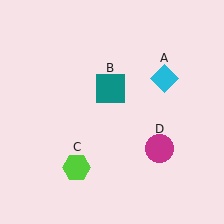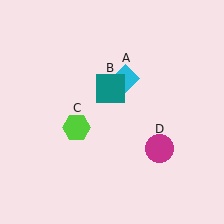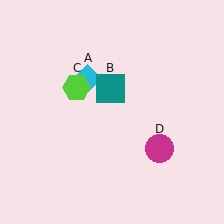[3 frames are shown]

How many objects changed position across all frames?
2 objects changed position: cyan diamond (object A), lime hexagon (object C).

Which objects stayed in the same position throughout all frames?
Teal square (object B) and magenta circle (object D) remained stationary.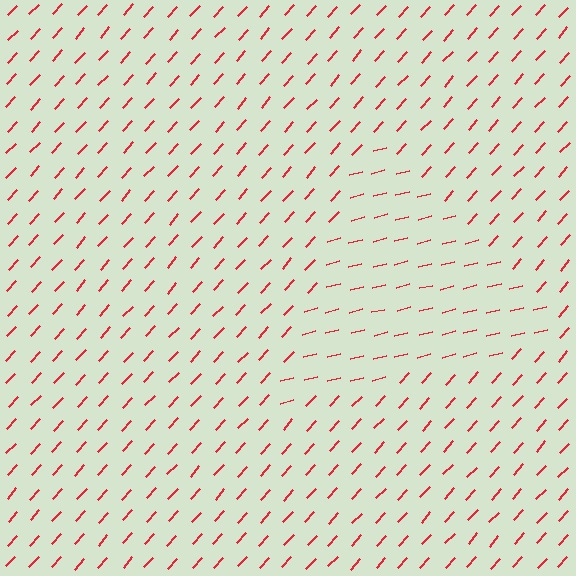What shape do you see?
I see a triangle.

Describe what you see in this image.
The image is filled with small red line segments. A triangle region in the image has lines oriented differently from the surrounding lines, creating a visible texture boundary.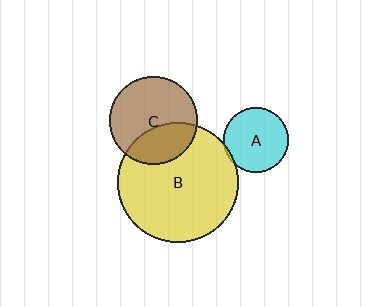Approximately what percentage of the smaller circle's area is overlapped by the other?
Approximately 5%.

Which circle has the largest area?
Circle B (yellow).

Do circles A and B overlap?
Yes.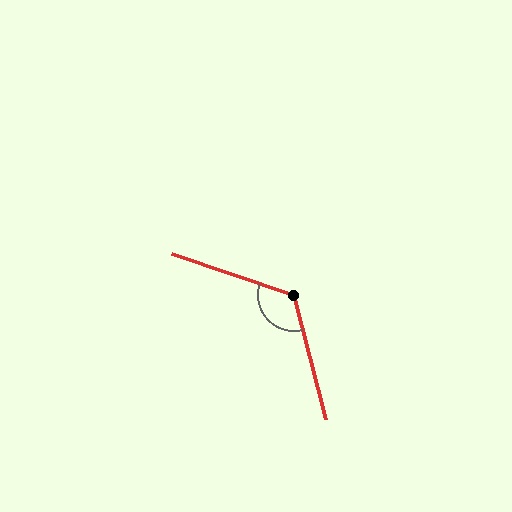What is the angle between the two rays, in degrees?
Approximately 123 degrees.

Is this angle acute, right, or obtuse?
It is obtuse.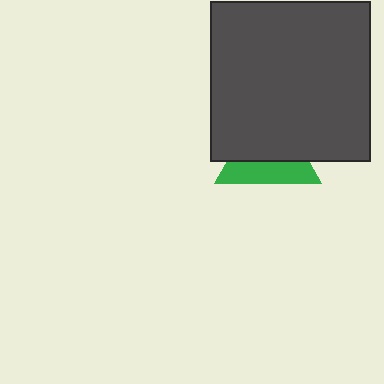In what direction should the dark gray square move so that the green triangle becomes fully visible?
The dark gray square should move up. That is the shortest direction to clear the overlap and leave the green triangle fully visible.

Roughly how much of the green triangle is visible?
A small part of it is visible (roughly 41%).